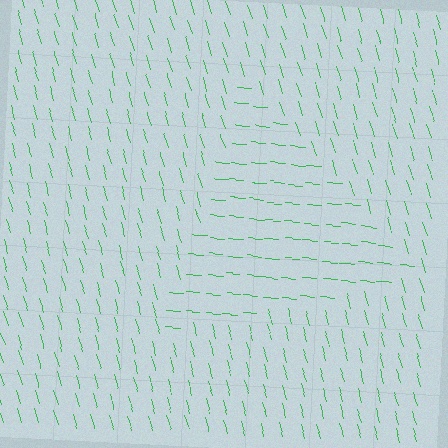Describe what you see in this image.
The image is filled with small green line segments. A triangle region in the image has lines oriented differently from the surrounding lines, creating a visible texture boundary.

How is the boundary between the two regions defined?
The boundary is defined purely by a change in line orientation (approximately 68 degrees difference). All lines are the same color and thickness.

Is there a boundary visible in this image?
Yes, there is a texture boundary formed by a change in line orientation.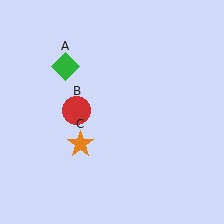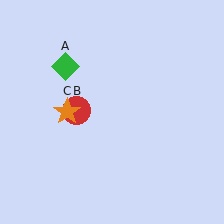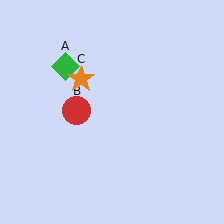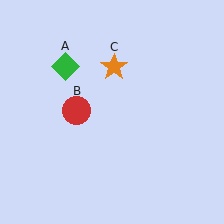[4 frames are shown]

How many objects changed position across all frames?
1 object changed position: orange star (object C).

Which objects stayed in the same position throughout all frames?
Green diamond (object A) and red circle (object B) remained stationary.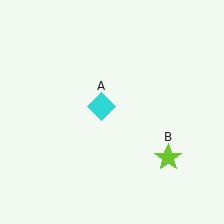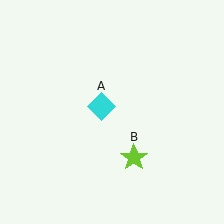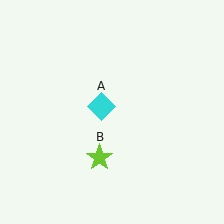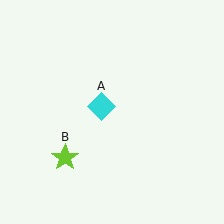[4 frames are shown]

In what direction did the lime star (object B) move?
The lime star (object B) moved left.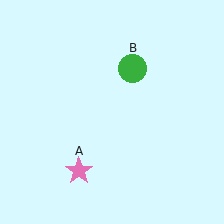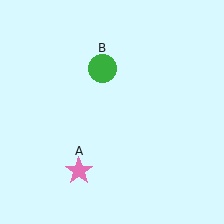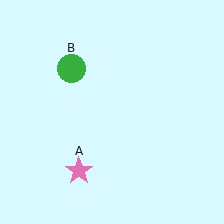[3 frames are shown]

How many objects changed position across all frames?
1 object changed position: green circle (object B).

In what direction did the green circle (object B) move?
The green circle (object B) moved left.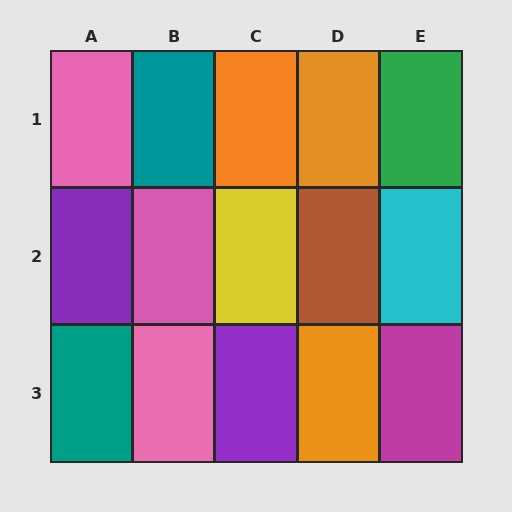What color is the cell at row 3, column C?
Purple.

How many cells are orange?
3 cells are orange.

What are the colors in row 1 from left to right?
Pink, teal, orange, orange, green.